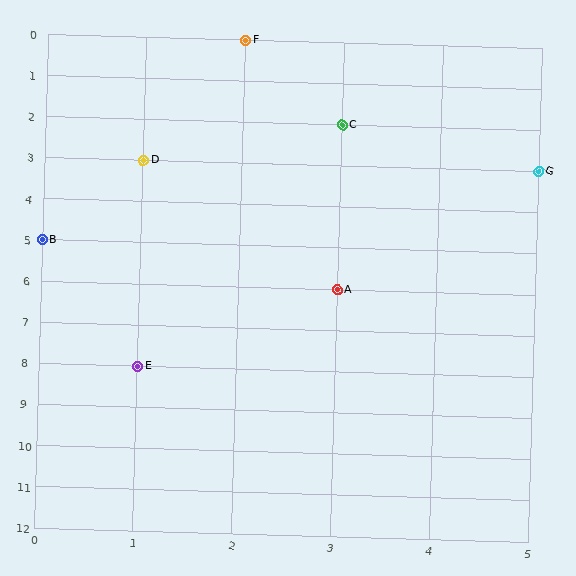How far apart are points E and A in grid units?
Points E and A are 2 columns and 2 rows apart (about 2.8 grid units diagonally).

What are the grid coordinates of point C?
Point C is at grid coordinates (3, 2).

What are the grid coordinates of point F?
Point F is at grid coordinates (2, 0).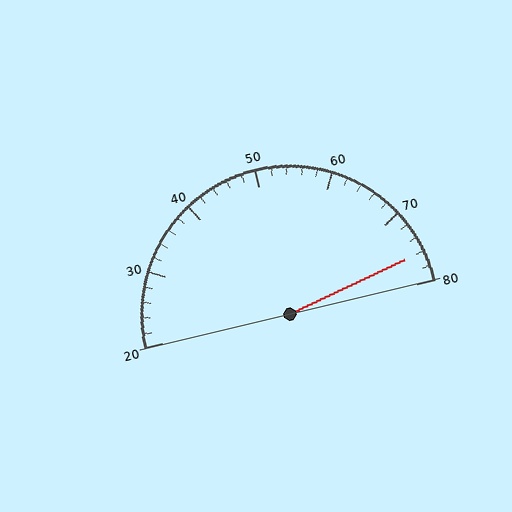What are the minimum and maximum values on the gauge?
The gauge ranges from 20 to 80.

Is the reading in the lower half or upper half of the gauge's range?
The reading is in the upper half of the range (20 to 80).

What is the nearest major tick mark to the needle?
The nearest major tick mark is 80.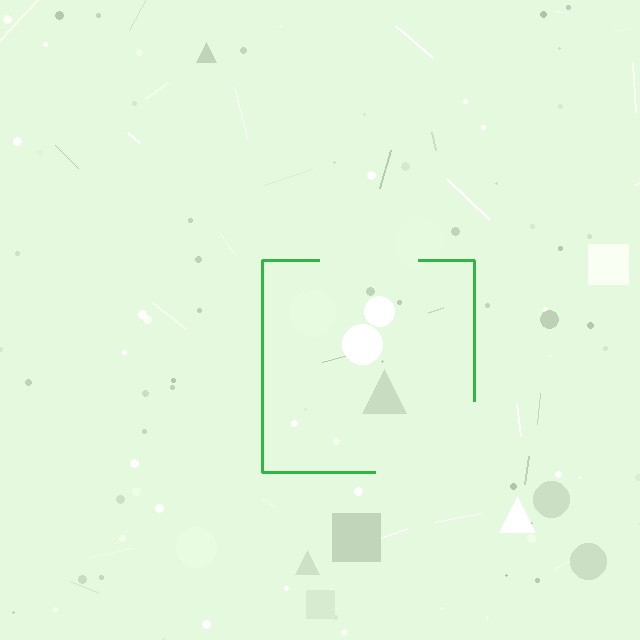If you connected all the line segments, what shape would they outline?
They would outline a square.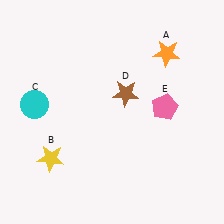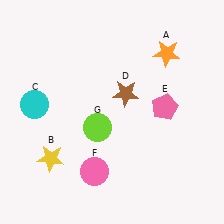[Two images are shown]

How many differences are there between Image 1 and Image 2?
There are 2 differences between the two images.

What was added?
A pink circle (F), a lime circle (G) were added in Image 2.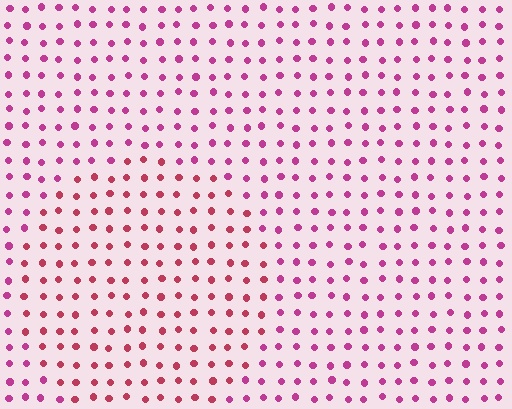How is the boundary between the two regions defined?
The boundary is defined purely by a slight shift in hue (about 27 degrees). Spacing, size, and orientation are identical on both sides.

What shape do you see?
I see a circle.